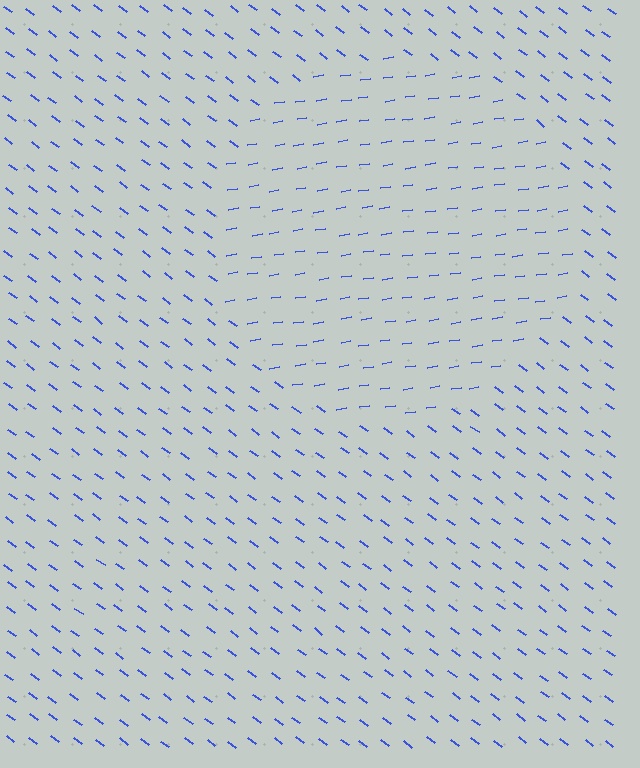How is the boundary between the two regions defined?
The boundary is defined purely by a change in line orientation (approximately 45 degrees difference). All lines are the same color and thickness.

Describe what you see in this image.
The image is filled with small blue line segments. A circle region in the image has lines oriented differently from the surrounding lines, creating a visible texture boundary.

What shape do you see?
I see a circle.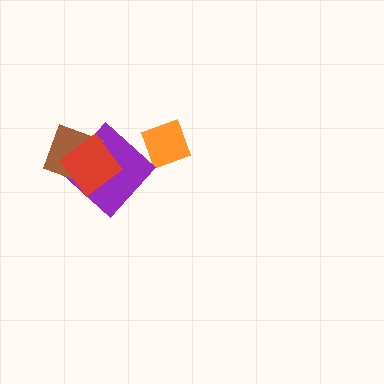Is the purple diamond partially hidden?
Yes, it is partially covered by another shape.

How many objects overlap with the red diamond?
2 objects overlap with the red diamond.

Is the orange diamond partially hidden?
No, no other shape covers it.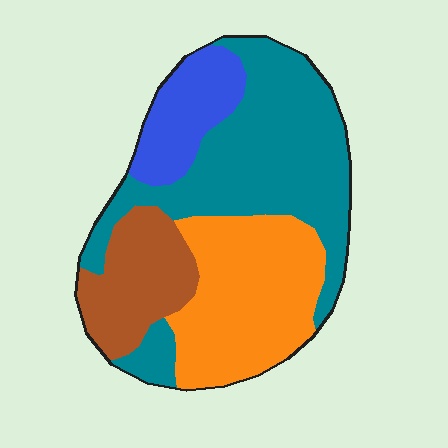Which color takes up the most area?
Teal, at roughly 40%.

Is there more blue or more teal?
Teal.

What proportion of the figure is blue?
Blue takes up about one eighth (1/8) of the figure.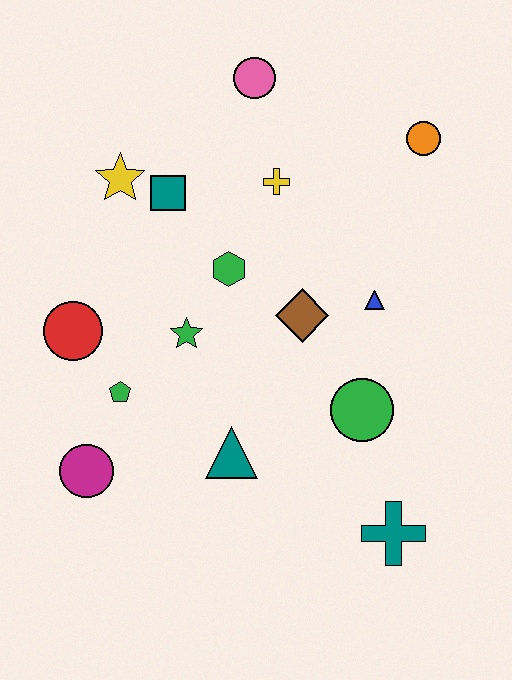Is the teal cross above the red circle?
No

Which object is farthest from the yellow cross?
The teal cross is farthest from the yellow cross.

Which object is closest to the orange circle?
The yellow cross is closest to the orange circle.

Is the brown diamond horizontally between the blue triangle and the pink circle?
Yes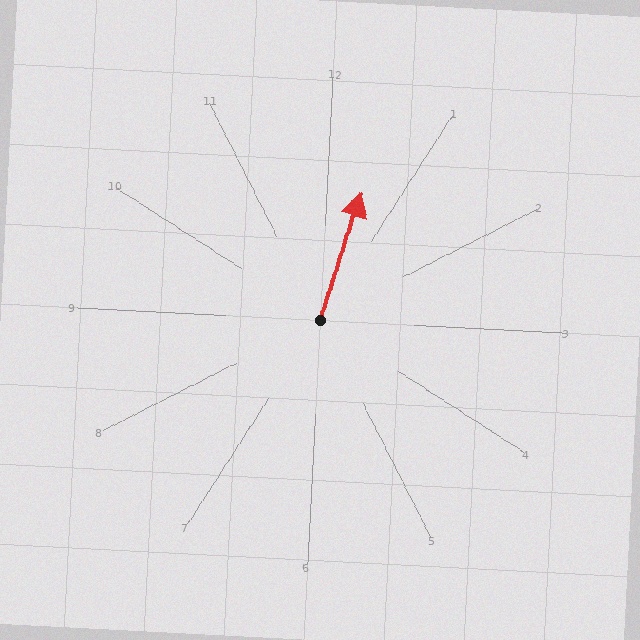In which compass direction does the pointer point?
North.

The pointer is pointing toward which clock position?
Roughly 1 o'clock.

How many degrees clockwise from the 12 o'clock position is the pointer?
Approximately 15 degrees.